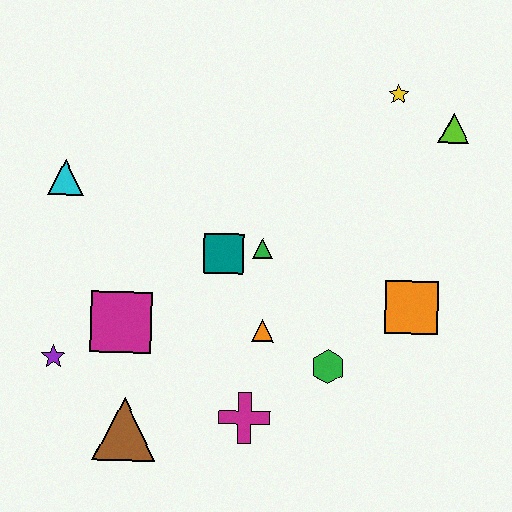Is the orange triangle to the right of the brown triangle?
Yes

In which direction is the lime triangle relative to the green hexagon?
The lime triangle is above the green hexagon.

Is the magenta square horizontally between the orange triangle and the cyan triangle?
Yes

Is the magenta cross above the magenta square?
No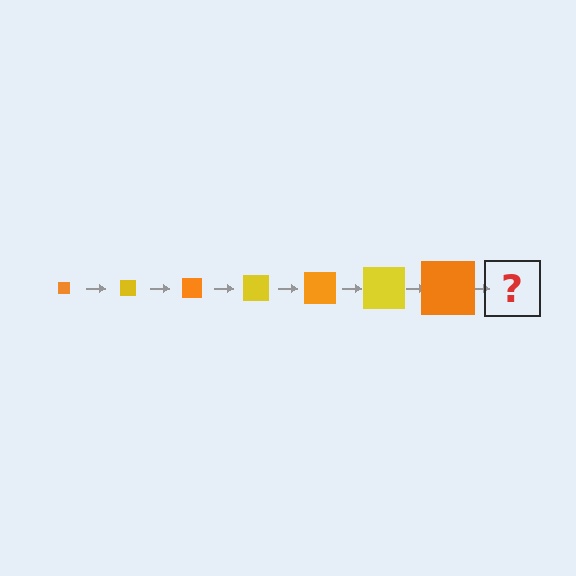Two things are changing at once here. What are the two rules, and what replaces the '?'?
The two rules are that the square grows larger each step and the color cycles through orange and yellow. The '?' should be a yellow square, larger than the previous one.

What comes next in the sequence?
The next element should be a yellow square, larger than the previous one.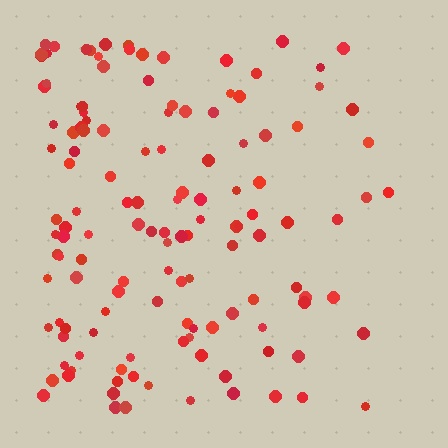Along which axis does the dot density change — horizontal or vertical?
Horizontal.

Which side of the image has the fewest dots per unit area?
The right.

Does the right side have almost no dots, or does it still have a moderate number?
Still a moderate number, just noticeably fewer than the left.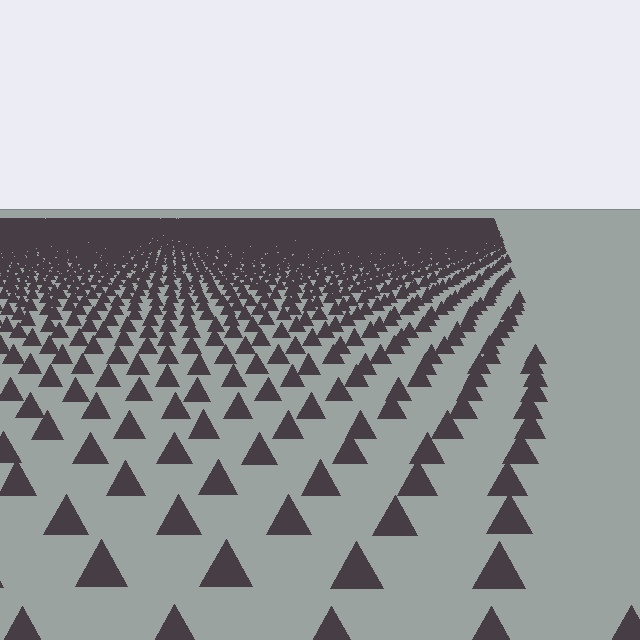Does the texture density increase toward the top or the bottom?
Density increases toward the top.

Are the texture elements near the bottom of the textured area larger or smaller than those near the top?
Larger. Near the bottom, elements are closer to the viewer and appear at a bigger on-screen size.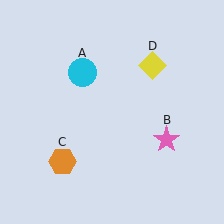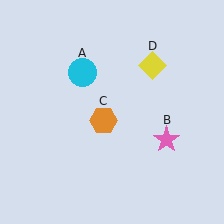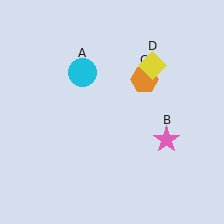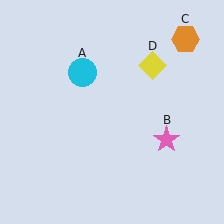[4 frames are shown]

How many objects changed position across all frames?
1 object changed position: orange hexagon (object C).